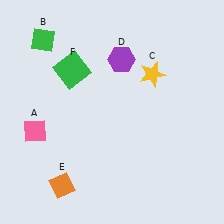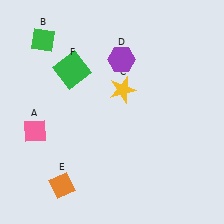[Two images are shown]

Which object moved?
The yellow star (C) moved left.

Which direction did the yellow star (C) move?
The yellow star (C) moved left.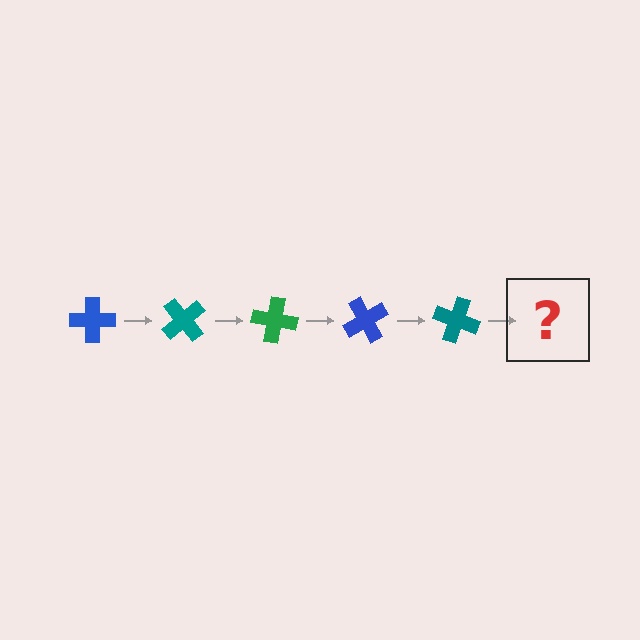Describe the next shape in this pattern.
It should be a green cross, rotated 250 degrees from the start.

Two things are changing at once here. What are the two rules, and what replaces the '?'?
The two rules are that it rotates 50 degrees each step and the color cycles through blue, teal, and green. The '?' should be a green cross, rotated 250 degrees from the start.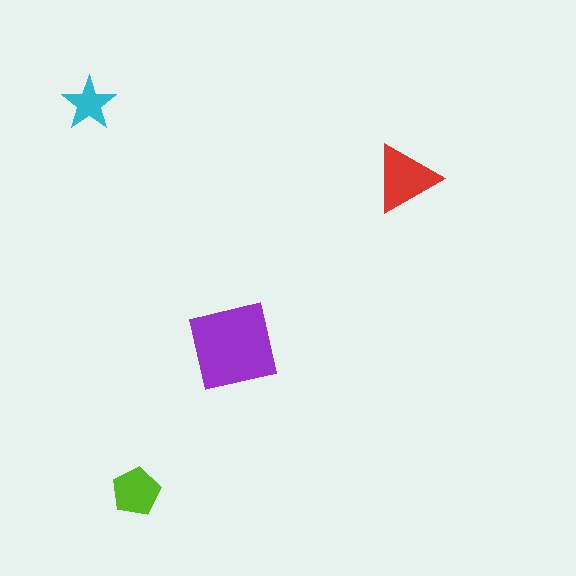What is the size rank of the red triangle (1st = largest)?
2nd.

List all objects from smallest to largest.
The cyan star, the lime pentagon, the red triangle, the purple square.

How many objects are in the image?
There are 4 objects in the image.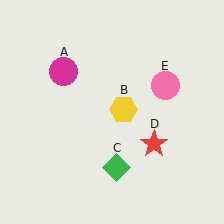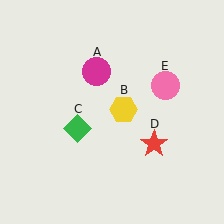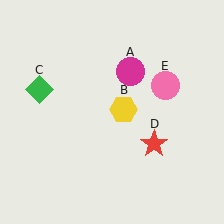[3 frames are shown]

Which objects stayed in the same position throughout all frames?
Yellow hexagon (object B) and red star (object D) and pink circle (object E) remained stationary.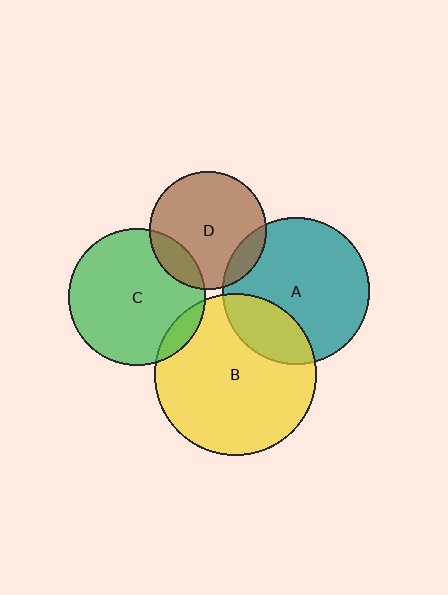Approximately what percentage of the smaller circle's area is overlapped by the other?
Approximately 15%.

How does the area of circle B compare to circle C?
Approximately 1.4 times.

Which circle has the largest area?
Circle B (yellow).